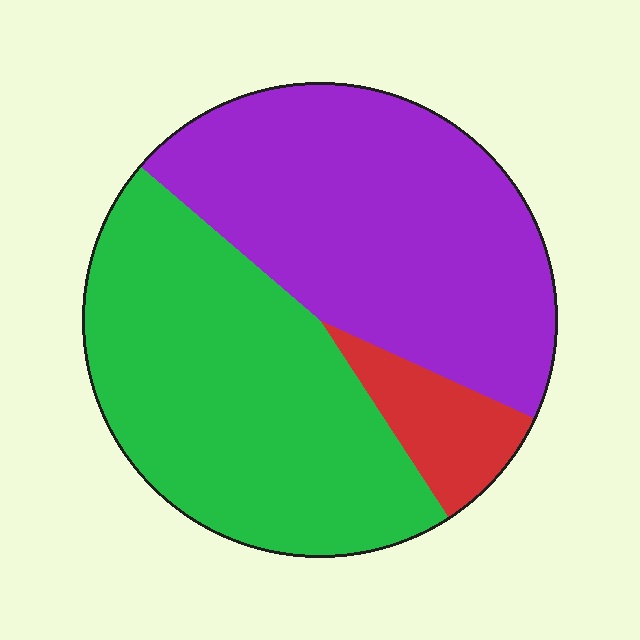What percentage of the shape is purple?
Purple covers roughly 45% of the shape.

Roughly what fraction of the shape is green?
Green takes up between a third and a half of the shape.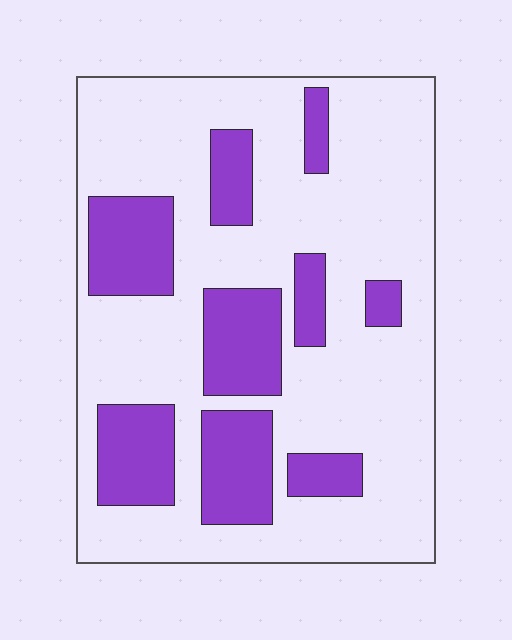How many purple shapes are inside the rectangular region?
9.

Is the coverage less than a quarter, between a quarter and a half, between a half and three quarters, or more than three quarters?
Between a quarter and a half.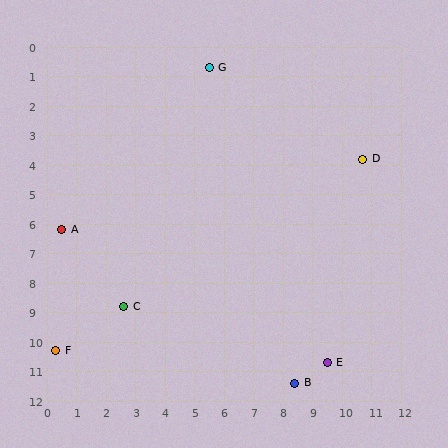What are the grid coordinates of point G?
Point G is at approximately (5.5, 0.7).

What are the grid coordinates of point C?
Point C is at approximately (2.6, 8.8).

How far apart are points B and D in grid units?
Points B and D are about 7.9 grid units apart.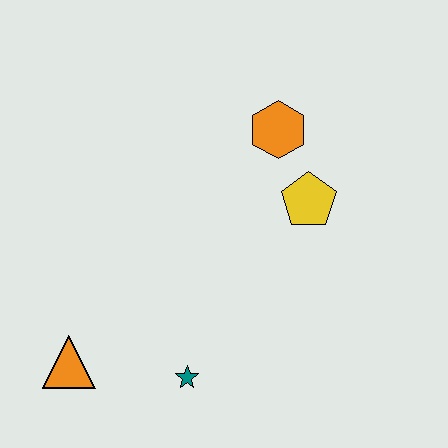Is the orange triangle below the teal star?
No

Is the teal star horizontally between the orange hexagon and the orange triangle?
Yes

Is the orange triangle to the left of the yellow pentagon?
Yes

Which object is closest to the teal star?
The orange triangle is closest to the teal star.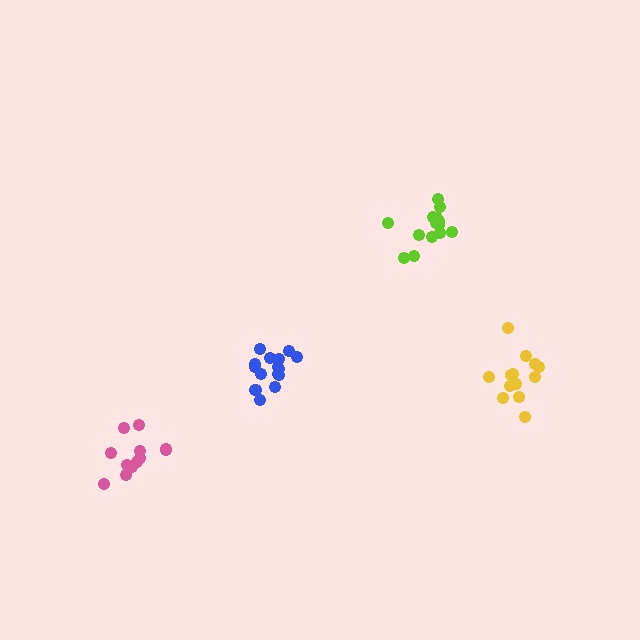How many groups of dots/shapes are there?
There are 4 groups.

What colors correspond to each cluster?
The clusters are colored: blue, lime, pink, yellow.